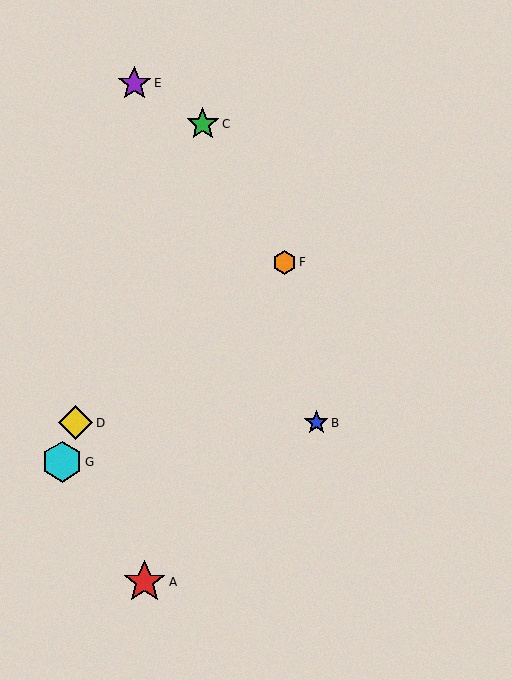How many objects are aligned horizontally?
2 objects (B, D) are aligned horizontally.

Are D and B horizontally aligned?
Yes, both are at y≈423.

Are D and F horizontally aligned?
No, D is at y≈423 and F is at y≈262.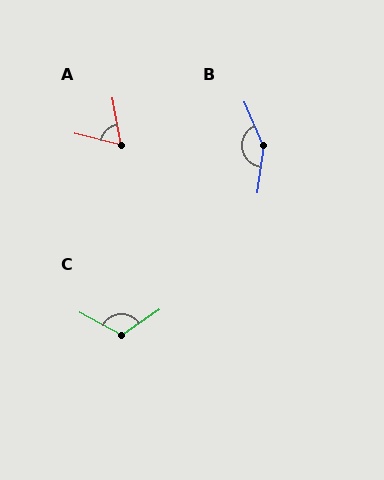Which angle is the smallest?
A, at approximately 66 degrees.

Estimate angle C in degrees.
Approximately 117 degrees.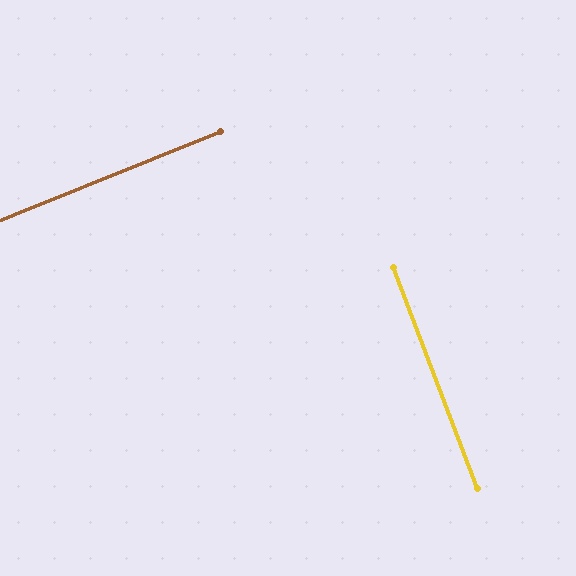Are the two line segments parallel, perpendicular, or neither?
Perpendicular — they meet at approximately 89°.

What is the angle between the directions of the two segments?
Approximately 89 degrees.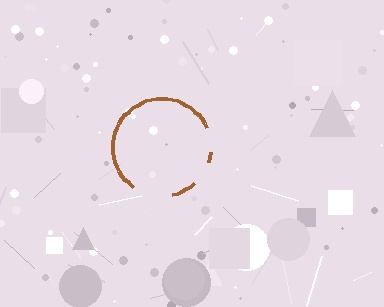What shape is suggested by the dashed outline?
The dashed outline suggests a circle.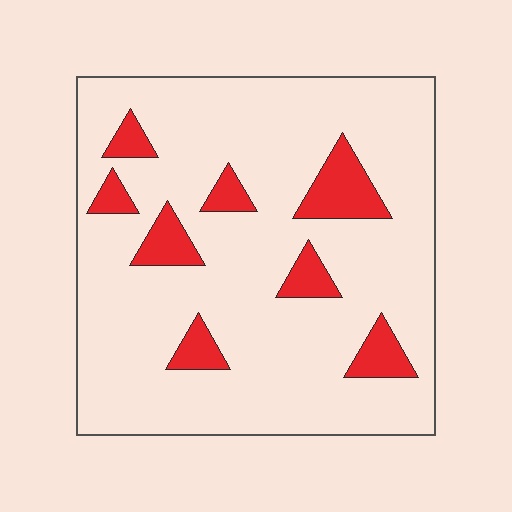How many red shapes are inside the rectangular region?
8.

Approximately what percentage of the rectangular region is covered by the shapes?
Approximately 15%.